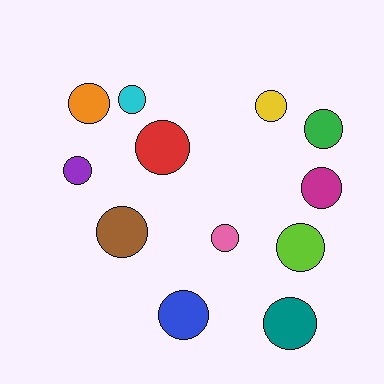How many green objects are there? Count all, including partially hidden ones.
There is 1 green object.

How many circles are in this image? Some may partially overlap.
There are 12 circles.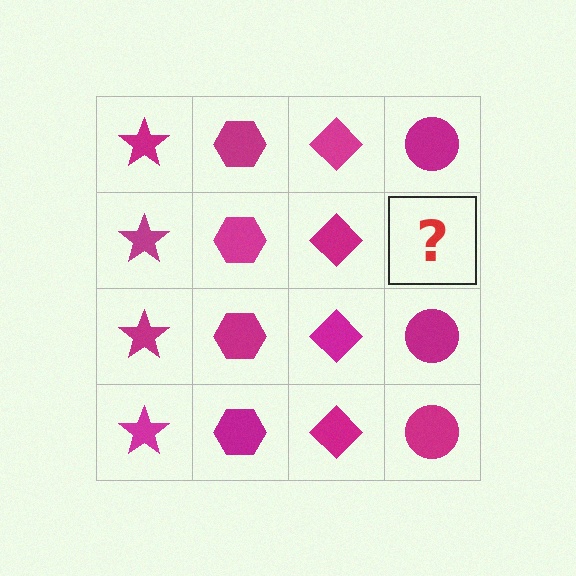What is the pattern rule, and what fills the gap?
The rule is that each column has a consistent shape. The gap should be filled with a magenta circle.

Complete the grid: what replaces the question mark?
The question mark should be replaced with a magenta circle.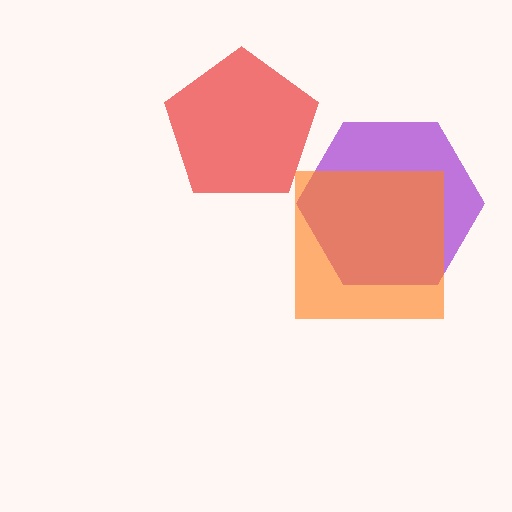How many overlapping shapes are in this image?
There are 3 overlapping shapes in the image.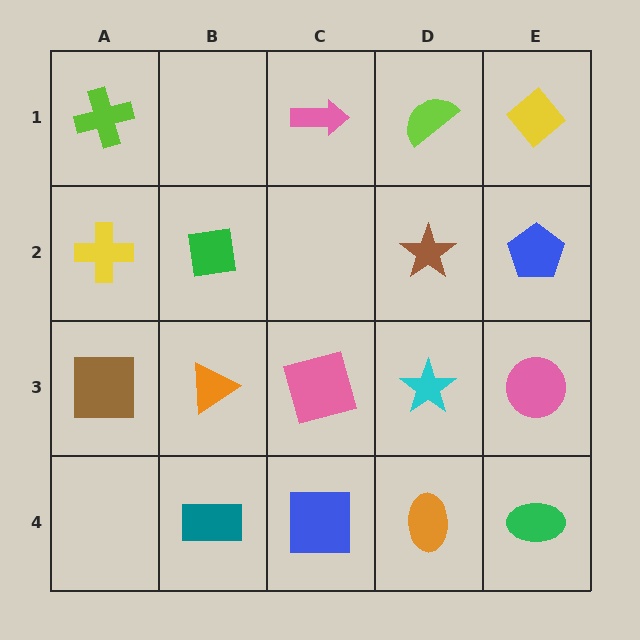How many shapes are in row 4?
4 shapes.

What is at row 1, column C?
A pink arrow.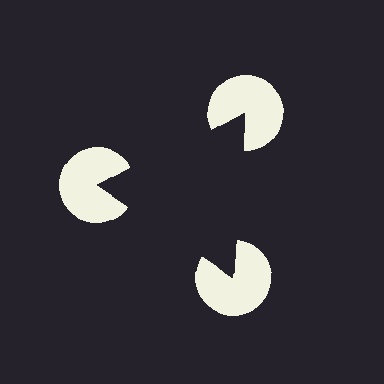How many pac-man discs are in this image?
There are 3 — one at each vertex of the illusory triangle.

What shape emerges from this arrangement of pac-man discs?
An illusory triangle — its edges are inferred from the aligned wedge cuts in the pac-man discs, not physically drawn.